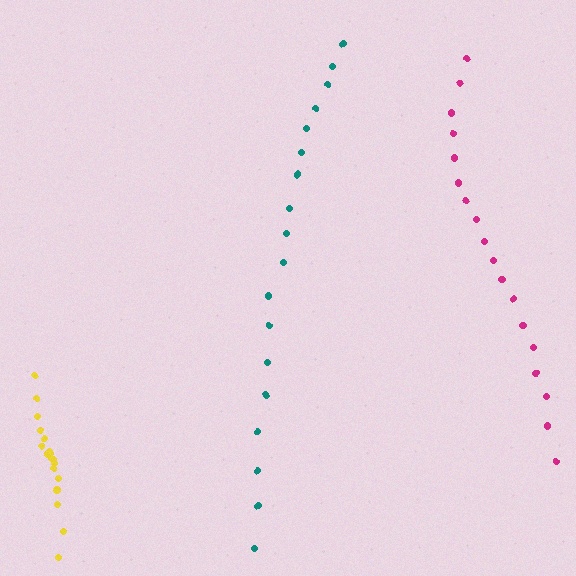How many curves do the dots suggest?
There are 3 distinct paths.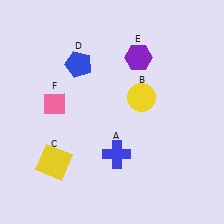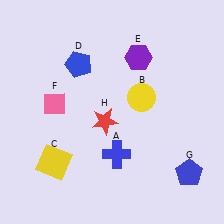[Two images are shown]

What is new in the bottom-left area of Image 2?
A red star (H) was added in the bottom-left area of Image 2.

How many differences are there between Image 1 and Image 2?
There are 2 differences between the two images.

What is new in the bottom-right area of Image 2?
A blue pentagon (G) was added in the bottom-right area of Image 2.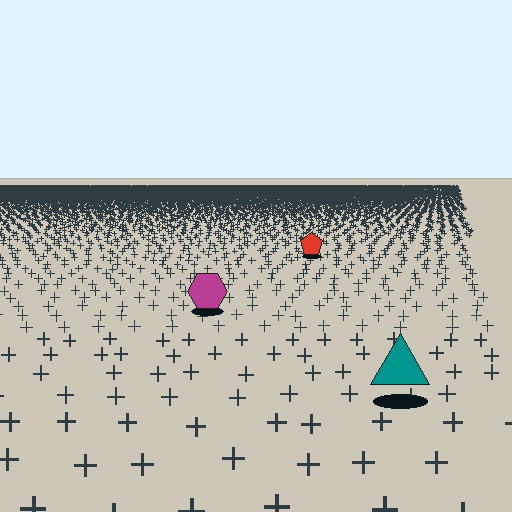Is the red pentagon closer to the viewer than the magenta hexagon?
No. The magenta hexagon is closer — you can tell from the texture gradient: the ground texture is coarser near it.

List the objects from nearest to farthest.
From nearest to farthest: the teal triangle, the magenta hexagon, the red pentagon.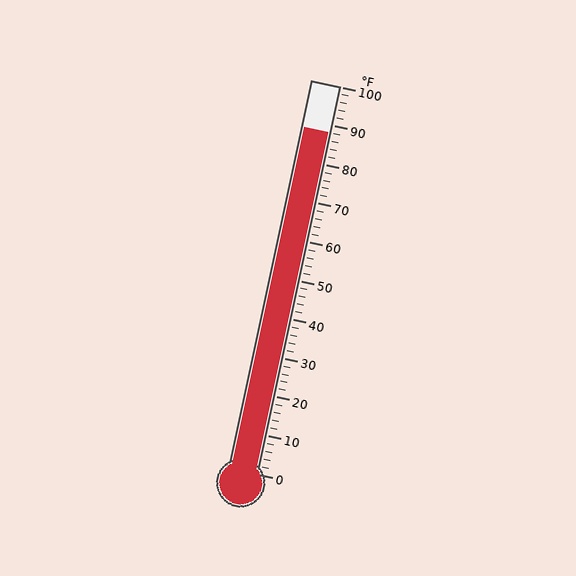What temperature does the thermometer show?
The thermometer shows approximately 88°F.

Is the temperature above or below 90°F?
The temperature is below 90°F.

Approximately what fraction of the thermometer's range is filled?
The thermometer is filled to approximately 90% of its range.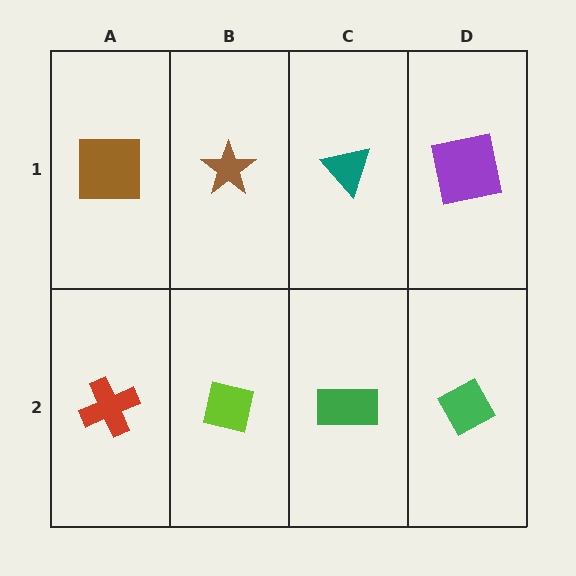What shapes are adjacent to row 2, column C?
A teal triangle (row 1, column C), a lime square (row 2, column B), a green diamond (row 2, column D).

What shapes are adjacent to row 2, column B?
A brown star (row 1, column B), a red cross (row 2, column A), a green rectangle (row 2, column C).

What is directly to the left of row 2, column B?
A red cross.